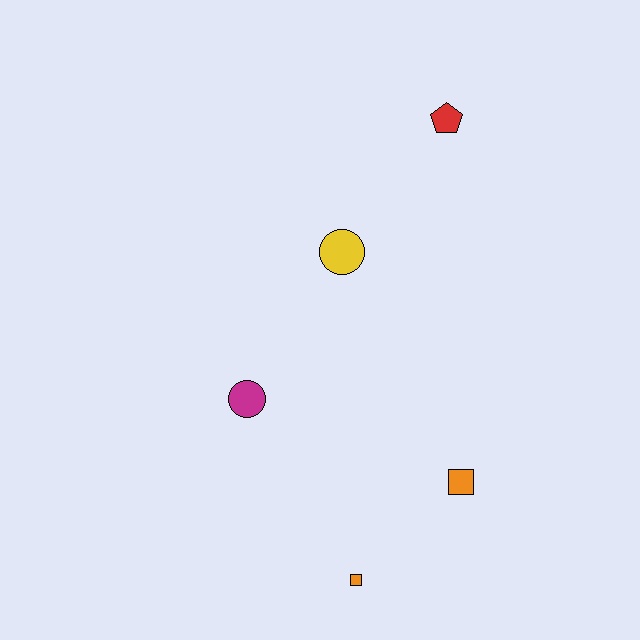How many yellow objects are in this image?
There is 1 yellow object.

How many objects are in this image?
There are 5 objects.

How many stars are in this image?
There are no stars.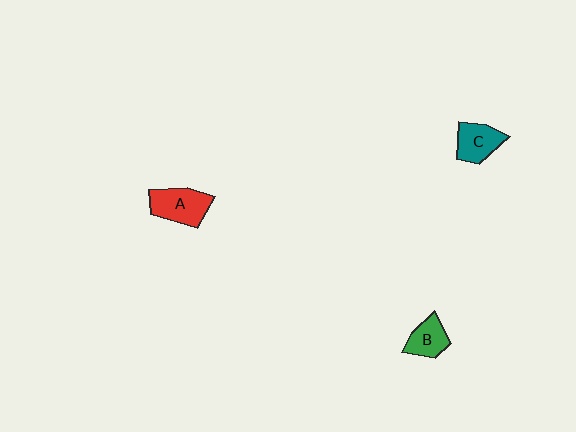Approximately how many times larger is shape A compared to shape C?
Approximately 1.2 times.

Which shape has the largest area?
Shape A (red).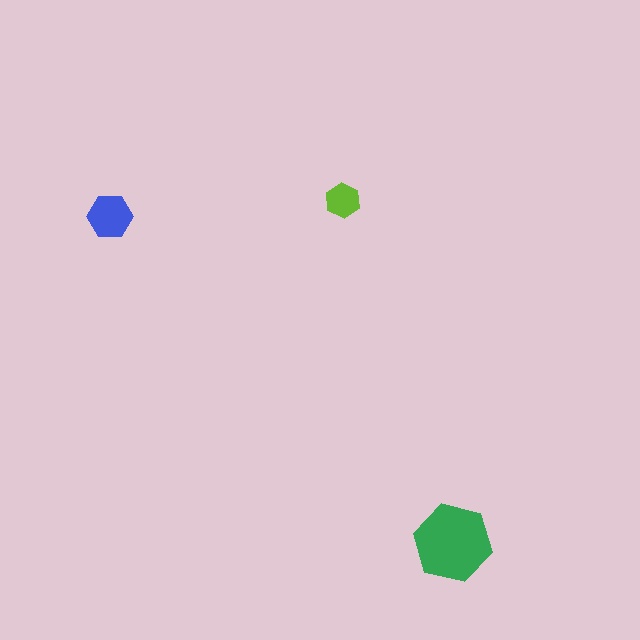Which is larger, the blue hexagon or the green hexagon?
The green one.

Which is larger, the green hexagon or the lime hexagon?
The green one.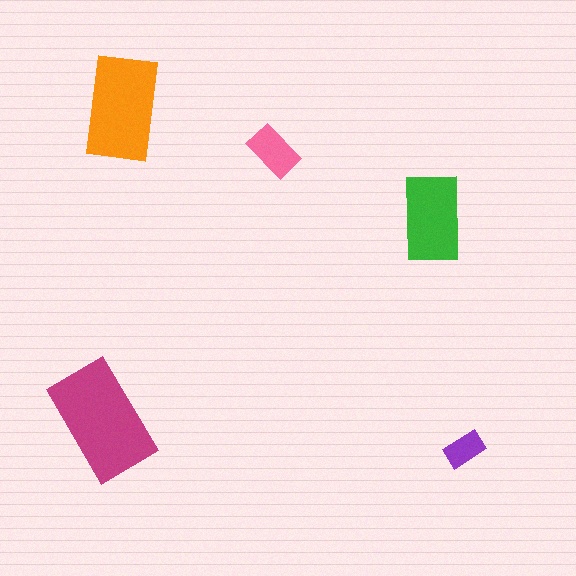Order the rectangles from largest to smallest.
the magenta one, the orange one, the green one, the pink one, the purple one.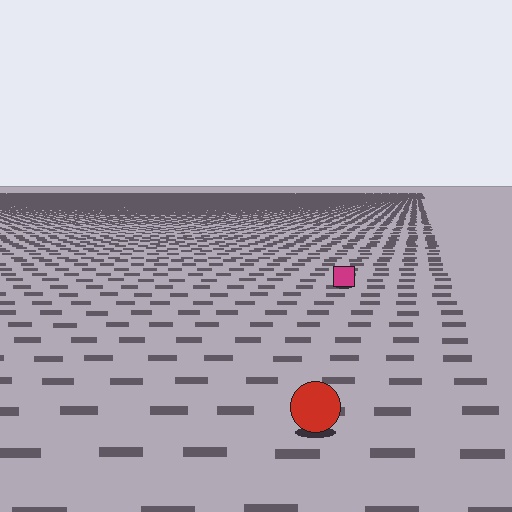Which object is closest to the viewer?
The red circle is closest. The texture marks near it are larger and more spread out.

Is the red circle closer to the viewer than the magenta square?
Yes. The red circle is closer — you can tell from the texture gradient: the ground texture is coarser near it.